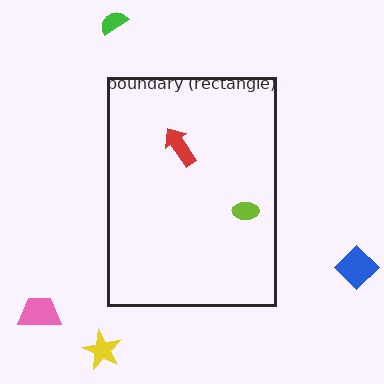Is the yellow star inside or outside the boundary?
Outside.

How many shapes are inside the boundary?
2 inside, 4 outside.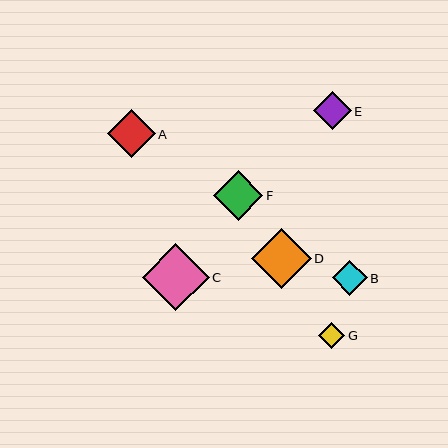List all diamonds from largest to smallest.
From largest to smallest: C, D, F, A, E, B, G.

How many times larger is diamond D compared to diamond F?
Diamond D is approximately 1.2 times the size of diamond F.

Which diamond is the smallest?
Diamond G is the smallest with a size of approximately 26 pixels.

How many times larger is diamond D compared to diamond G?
Diamond D is approximately 2.3 times the size of diamond G.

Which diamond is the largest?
Diamond C is the largest with a size of approximately 67 pixels.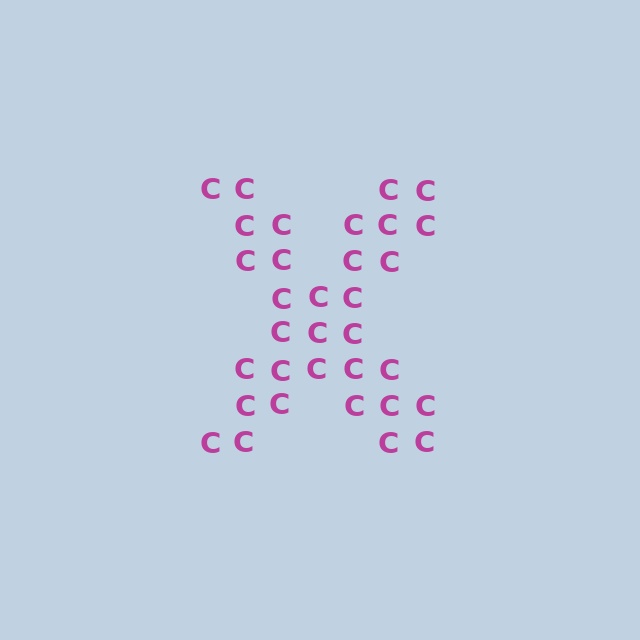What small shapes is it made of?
It is made of small letter C's.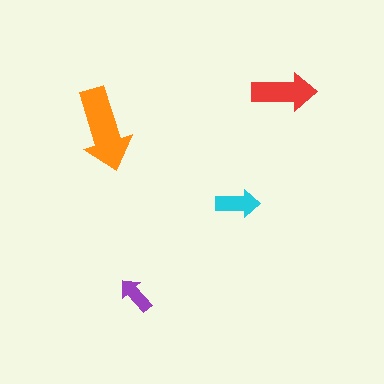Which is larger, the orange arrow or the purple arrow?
The orange one.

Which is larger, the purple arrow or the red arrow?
The red one.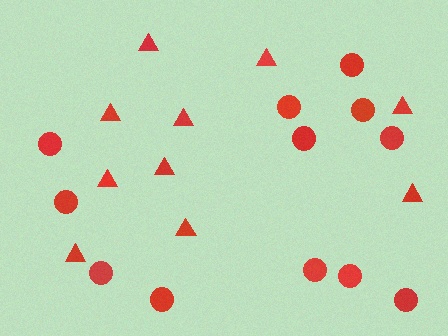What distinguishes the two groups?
There are 2 groups: one group of triangles (10) and one group of circles (12).